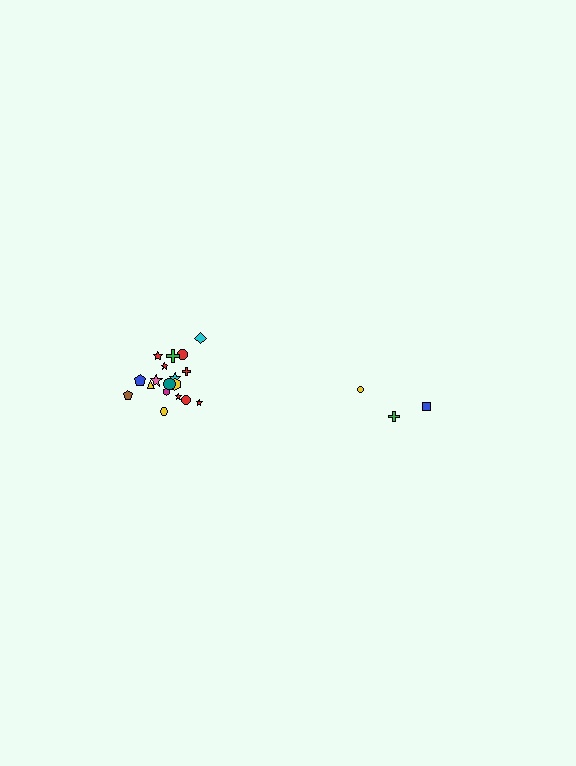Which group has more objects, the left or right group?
The left group.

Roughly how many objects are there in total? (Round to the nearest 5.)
Roughly 20 objects in total.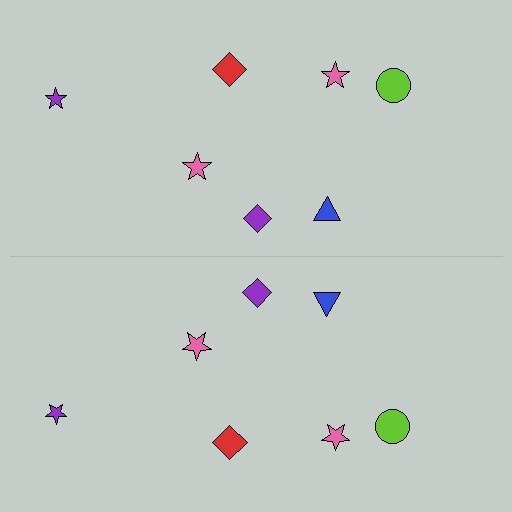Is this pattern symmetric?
Yes, this pattern has bilateral (reflection) symmetry.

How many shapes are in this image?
There are 14 shapes in this image.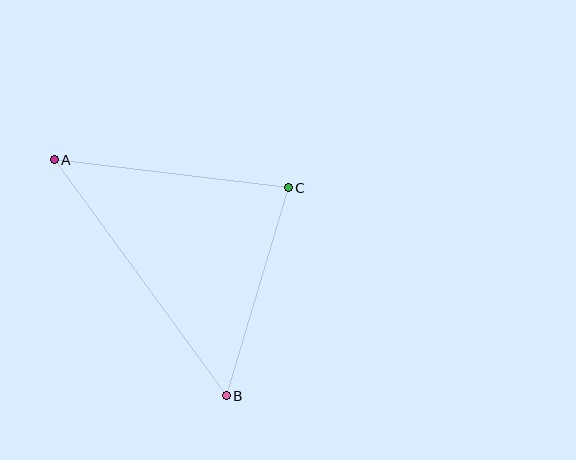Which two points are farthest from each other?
Points A and B are farthest from each other.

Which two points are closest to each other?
Points B and C are closest to each other.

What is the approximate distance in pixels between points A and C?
The distance between A and C is approximately 236 pixels.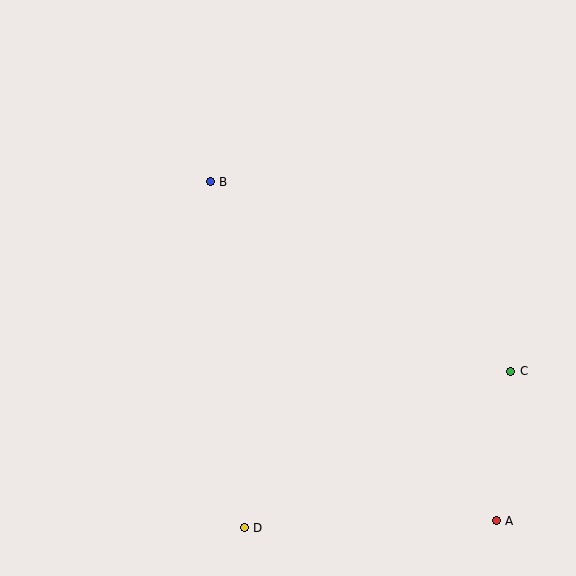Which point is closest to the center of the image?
Point B at (210, 182) is closest to the center.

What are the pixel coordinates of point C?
Point C is at (511, 371).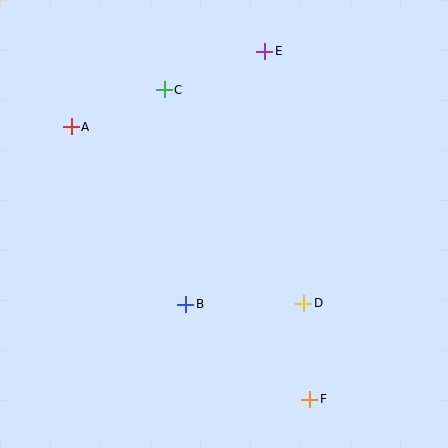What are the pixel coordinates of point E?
Point E is at (265, 51).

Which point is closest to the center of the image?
Point B at (186, 304) is closest to the center.